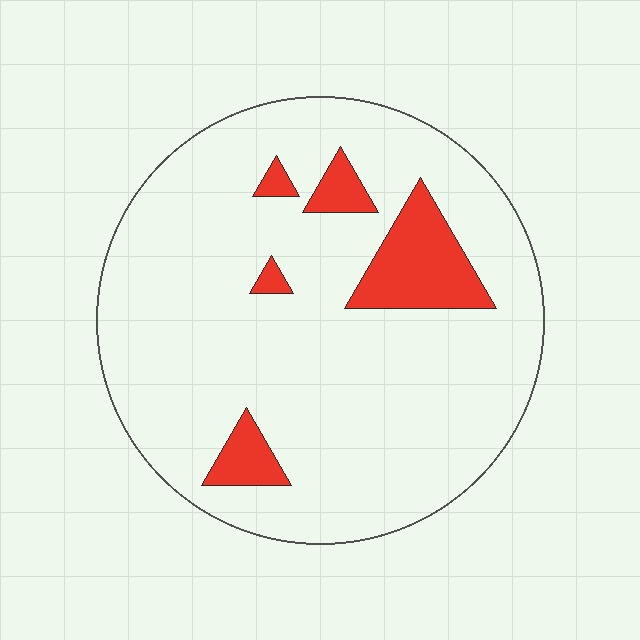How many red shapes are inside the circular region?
5.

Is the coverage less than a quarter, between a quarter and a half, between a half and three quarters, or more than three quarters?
Less than a quarter.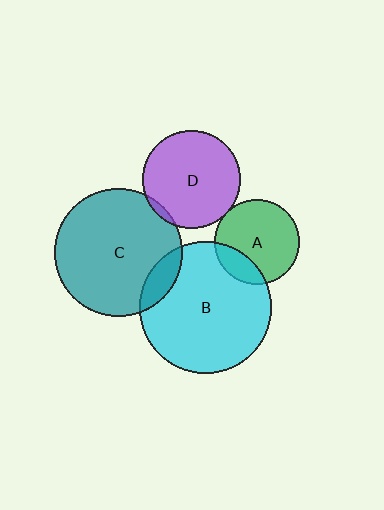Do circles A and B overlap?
Yes.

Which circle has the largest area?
Circle B (cyan).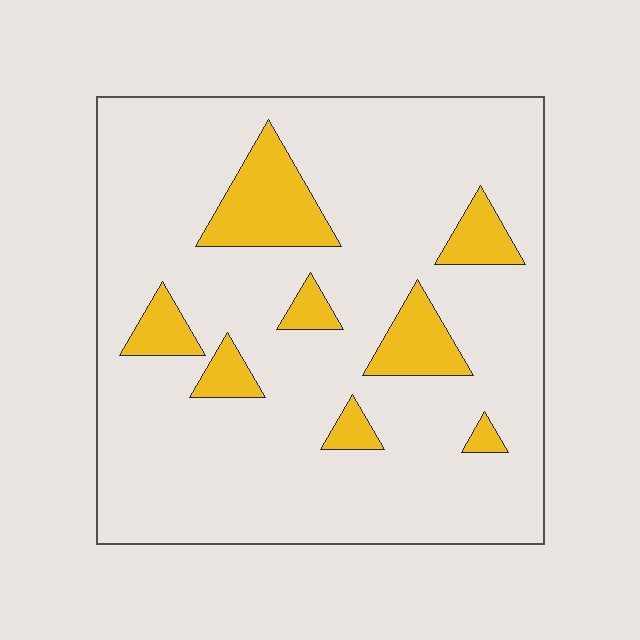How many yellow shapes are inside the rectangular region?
8.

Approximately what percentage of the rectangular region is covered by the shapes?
Approximately 15%.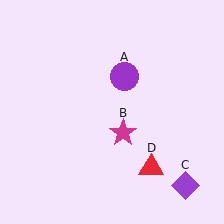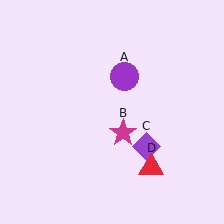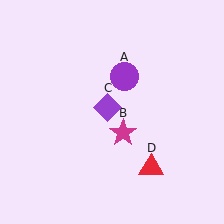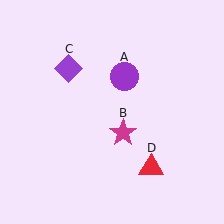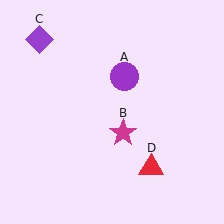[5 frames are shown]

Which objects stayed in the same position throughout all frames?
Purple circle (object A) and magenta star (object B) and red triangle (object D) remained stationary.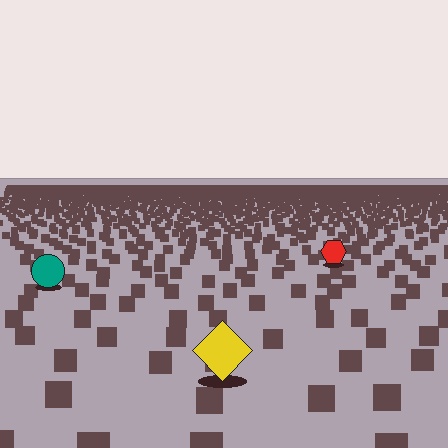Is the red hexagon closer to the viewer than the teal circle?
No. The teal circle is closer — you can tell from the texture gradient: the ground texture is coarser near it.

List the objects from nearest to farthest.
From nearest to farthest: the yellow diamond, the teal circle, the red hexagon.